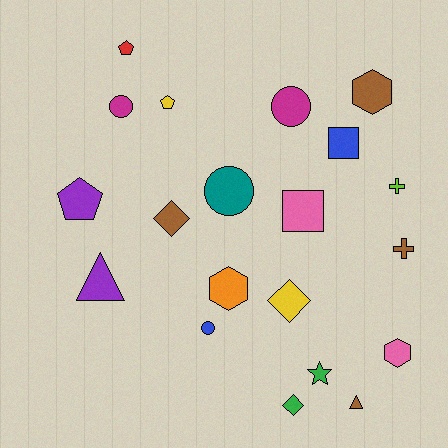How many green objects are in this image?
There are 2 green objects.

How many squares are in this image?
There are 2 squares.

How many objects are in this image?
There are 20 objects.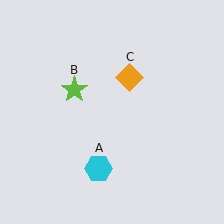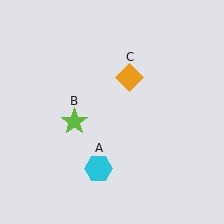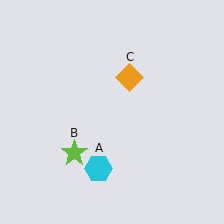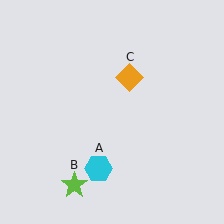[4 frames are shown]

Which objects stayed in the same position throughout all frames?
Cyan hexagon (object A) and orange diamond (object C) remained stationary.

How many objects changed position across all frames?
1 object changed position: lime star (object B).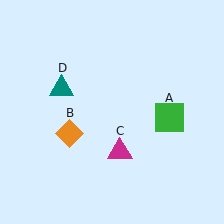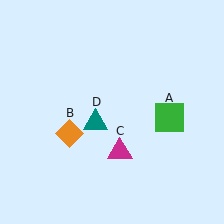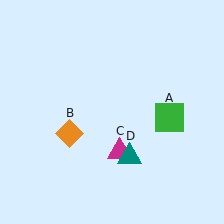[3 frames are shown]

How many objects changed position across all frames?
1 object changed position: teal triangle (object D).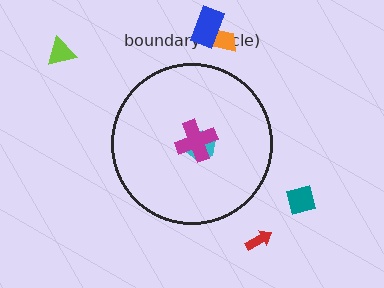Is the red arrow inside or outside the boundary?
Outside.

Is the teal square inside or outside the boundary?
Outside.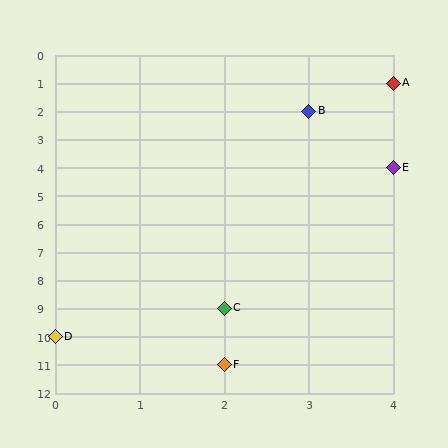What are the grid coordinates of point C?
Point C is at grid coordinates (2, 9).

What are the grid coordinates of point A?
Point A is at grid coordinates (4, 1).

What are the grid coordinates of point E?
Point E is at grid coordinates (4, 4).